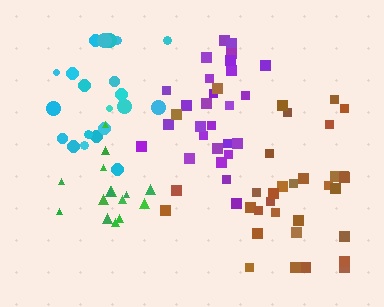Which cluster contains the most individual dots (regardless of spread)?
Brown (33).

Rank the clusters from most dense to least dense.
green, purple, cyan, brown.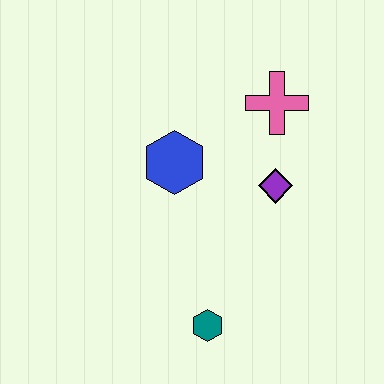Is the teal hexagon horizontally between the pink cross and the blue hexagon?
Yes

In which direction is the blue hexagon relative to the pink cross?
The blue hexagon is to the left of the pink cross.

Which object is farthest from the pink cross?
The teal hexagon is farthest from the pink cross.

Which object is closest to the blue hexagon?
The purple diamond is closest to the blue hexagon.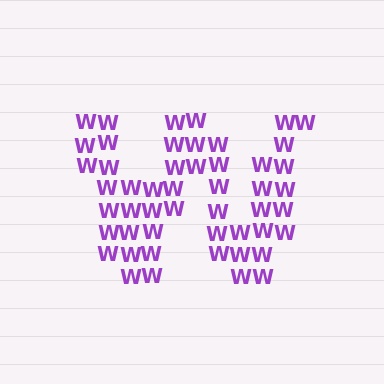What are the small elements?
The small elements are letter W's.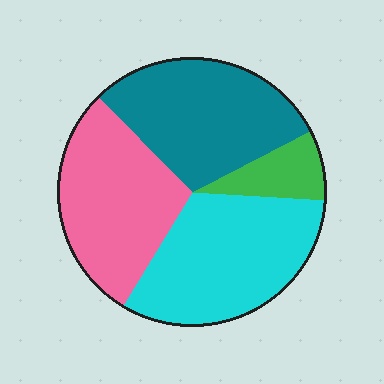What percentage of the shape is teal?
Teal takes up between a sixth and a third of the shape.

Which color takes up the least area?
Green, at roughly 10%.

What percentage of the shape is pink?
Pink covers roughly 30% of the shape.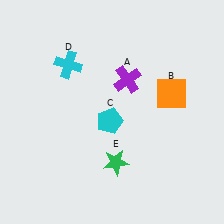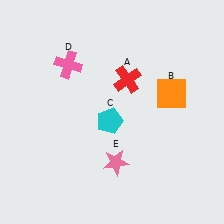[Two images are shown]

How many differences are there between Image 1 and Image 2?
There are 3 differences between the two images.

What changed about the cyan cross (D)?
In Image 1, D is cyan. In Image 2, it changed to pink.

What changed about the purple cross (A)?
In Image 1, A is purple. In Image 2, it changed to red.